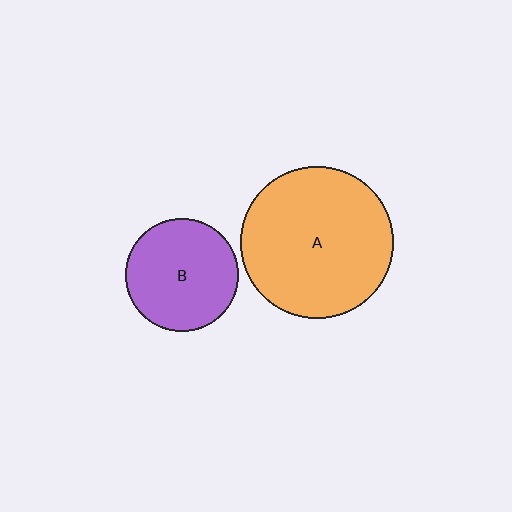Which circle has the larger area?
Circle A (orange).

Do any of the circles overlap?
No, none of the circles overlap.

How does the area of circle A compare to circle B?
Approximately 1.8 times.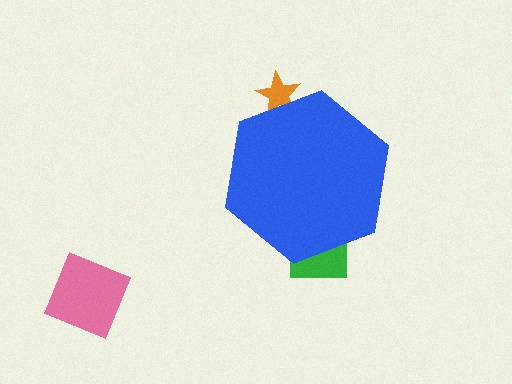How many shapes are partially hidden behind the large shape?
2 shapes are partially hidden.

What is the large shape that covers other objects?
A blue hexagon.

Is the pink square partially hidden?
No, the pink square is fully visible.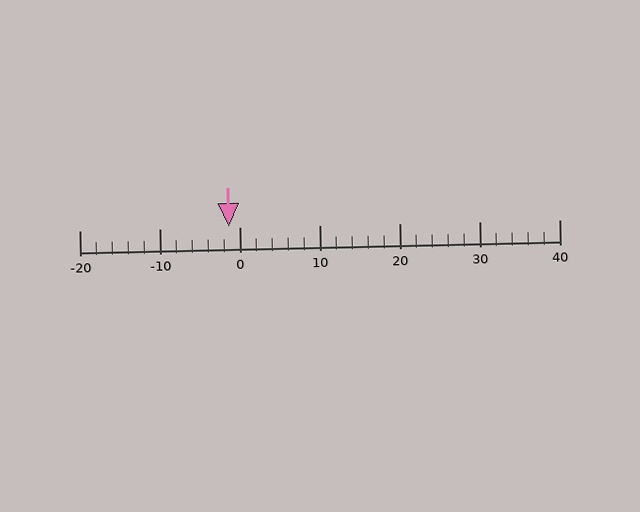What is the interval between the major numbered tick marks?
The major tick marks are spaced 10 units apart.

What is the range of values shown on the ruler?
The ruler shows values from -20 to 40.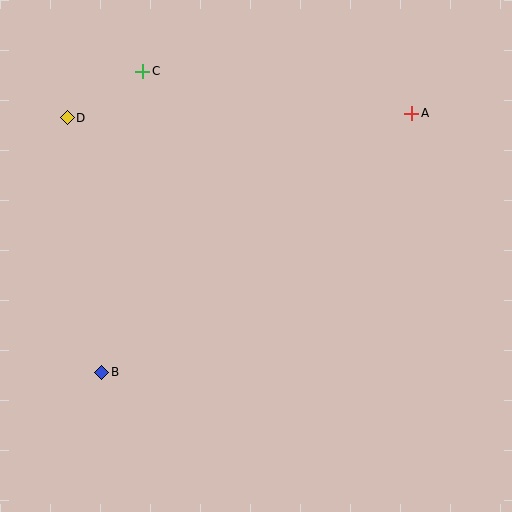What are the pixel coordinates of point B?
Point B is at (102, 372).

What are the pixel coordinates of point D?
Point D is at (67, 118).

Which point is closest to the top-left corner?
Point D is closest to the top-left corner.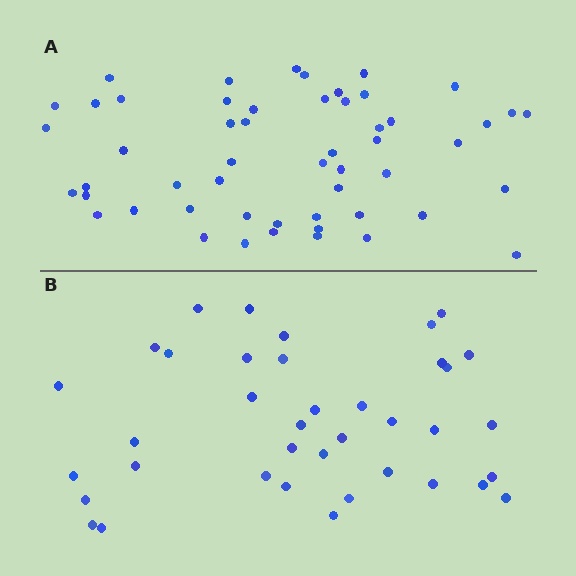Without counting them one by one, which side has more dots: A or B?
Region A (the top region) has more dots.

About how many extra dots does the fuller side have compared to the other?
Region A has approximately 15 more dots than region B.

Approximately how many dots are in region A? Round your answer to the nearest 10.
About 50 dots. (The exact count is 53, which rounds to 50.)